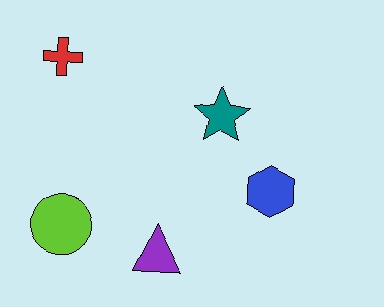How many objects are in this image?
There are 5 objects.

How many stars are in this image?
There is 1 star.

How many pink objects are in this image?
There are no pink objects.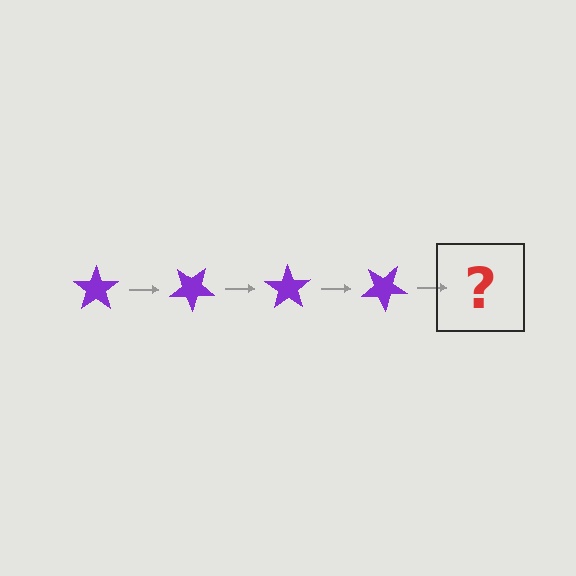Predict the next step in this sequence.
The next step is a purple star rotated 140 degrees.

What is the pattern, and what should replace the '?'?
The pattern is that the star rotates 35 degrees each step. The '?' should be a purple star rotated 140 degrees.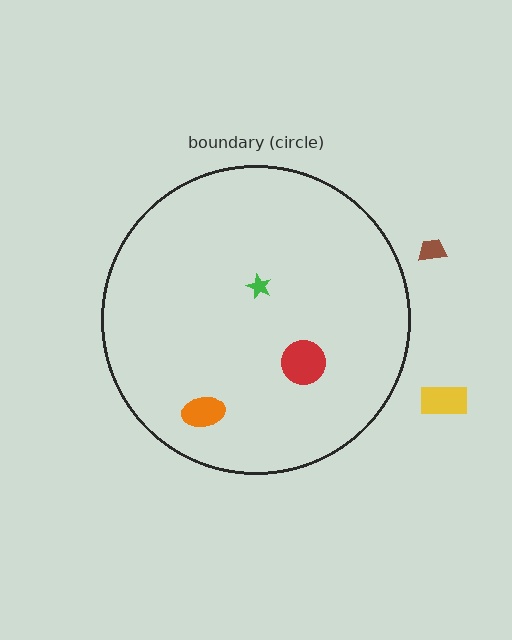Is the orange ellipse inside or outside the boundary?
Inside.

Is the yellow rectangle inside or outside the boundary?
Outside.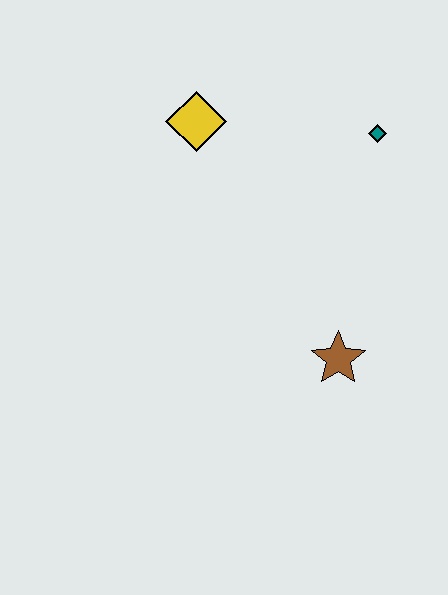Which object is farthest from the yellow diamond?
The brown star is farthest from the yellow diamond.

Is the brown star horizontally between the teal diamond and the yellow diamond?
Yes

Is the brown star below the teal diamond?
Yes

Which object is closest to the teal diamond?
The yellow diamond is closest to the teal diamond.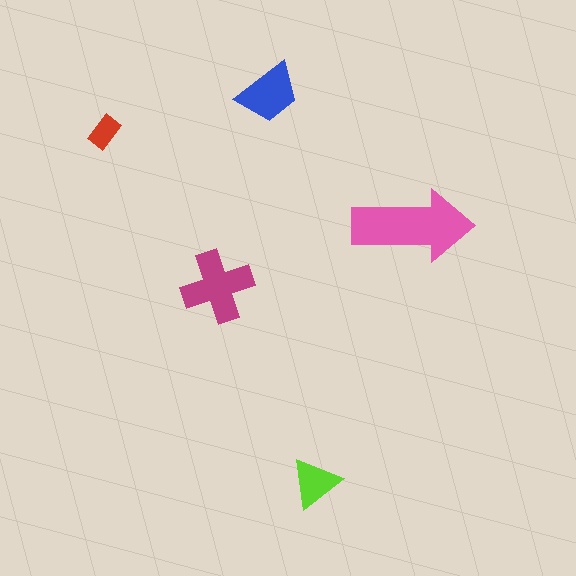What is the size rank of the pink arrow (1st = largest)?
1st.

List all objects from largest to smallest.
The pink arrow, the magenta cross, the blue trapezoid, the lime triangle, the red rectangle.